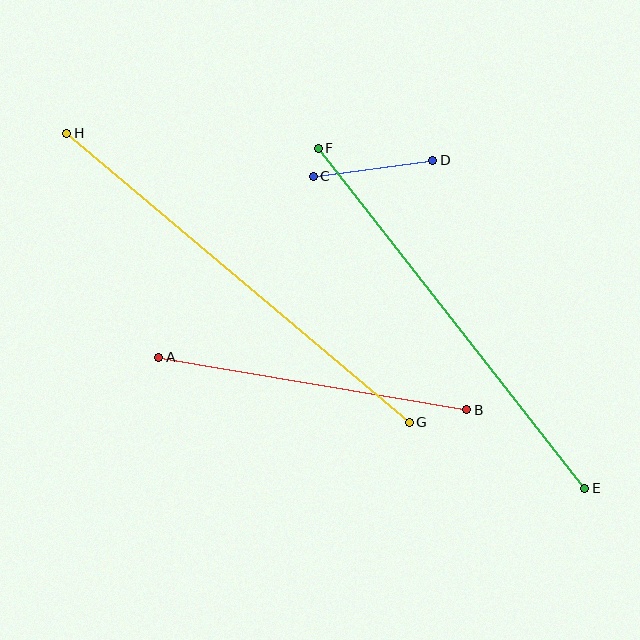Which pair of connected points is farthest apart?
Points G and H are farthest apart.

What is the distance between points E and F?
The distance is approximately 432 pixels.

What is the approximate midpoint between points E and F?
The midpoint is at approximately (452, 318) pixels.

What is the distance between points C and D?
The distance is approximately 121 pixels.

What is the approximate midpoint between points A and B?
The midpoint is at approximately (313, 383) pixels.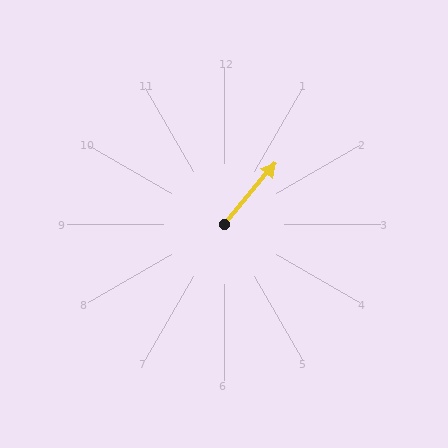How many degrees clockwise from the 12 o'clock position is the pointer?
Approximately 40 degrees.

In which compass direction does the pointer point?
Northeast.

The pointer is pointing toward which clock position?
Roughly 1 o'clock.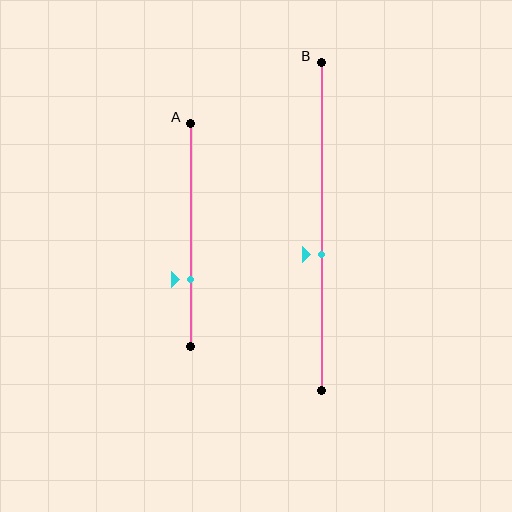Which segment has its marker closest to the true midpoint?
Segment B has its marker closest to the true midpoint.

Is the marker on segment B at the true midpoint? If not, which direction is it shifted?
No, the marker on segment B is shifted downward by about 9% of the segment length.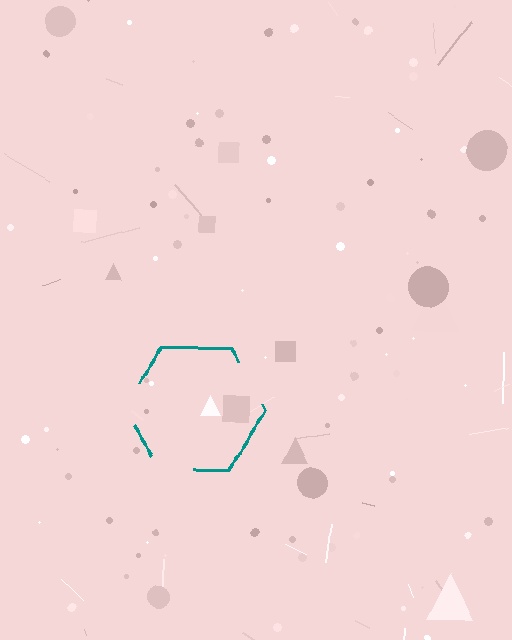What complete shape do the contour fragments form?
The contour fragments form a hexagon.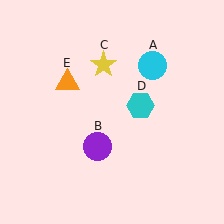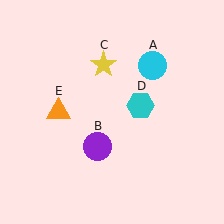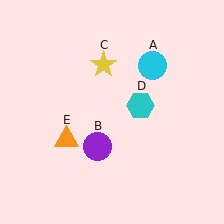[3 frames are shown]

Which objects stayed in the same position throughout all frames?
Cyan circle (object A) and purple circle (object B) and yellow star (object C) and cyan hexagon (object D) remained stationary.